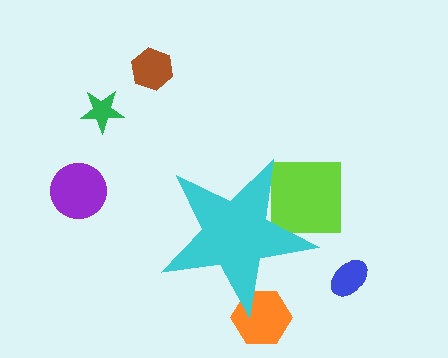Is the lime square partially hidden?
Yes, the lime square is partially hidden behind the cyan star.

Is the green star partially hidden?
No, the green star is fully visible.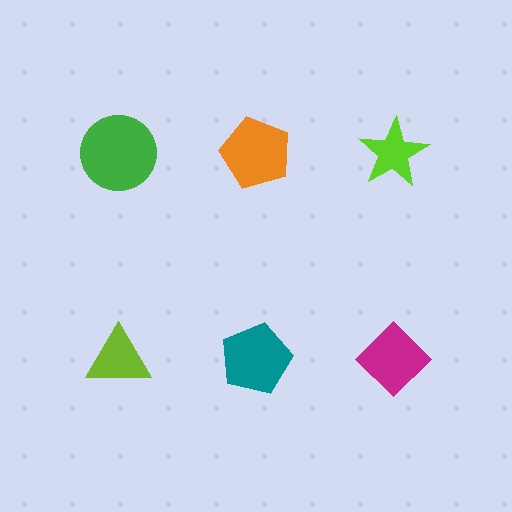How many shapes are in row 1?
3 shapes.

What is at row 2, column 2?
A teal pentagon.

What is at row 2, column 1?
A lime triangle.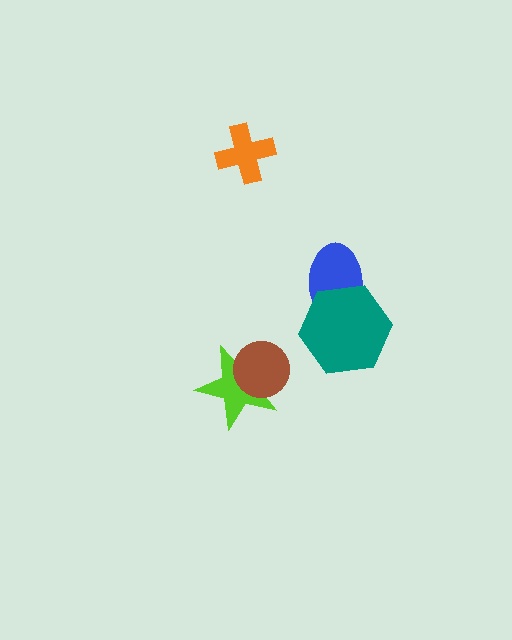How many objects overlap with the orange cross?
0 objects overlap with the orange cross.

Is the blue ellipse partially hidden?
Yes, it is partially covered by another shape.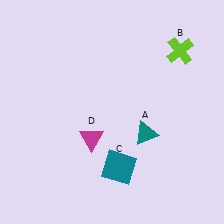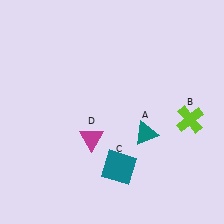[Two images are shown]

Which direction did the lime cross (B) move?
The lime cross (B) moved down.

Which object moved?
The lime cross (B) moved down.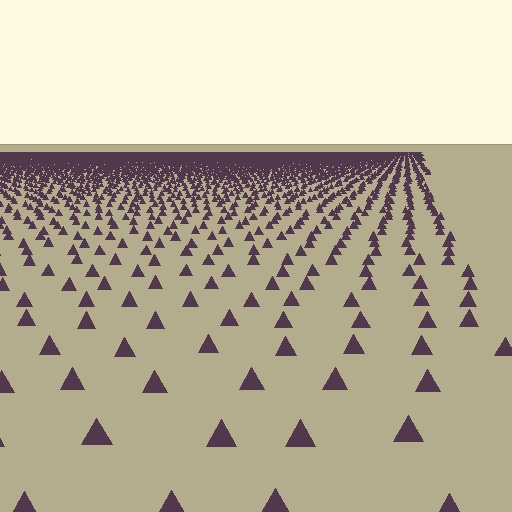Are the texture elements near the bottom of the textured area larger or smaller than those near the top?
Larger. Near the bottom, elements are closer to the viewer and appear at a bigger on-screen size.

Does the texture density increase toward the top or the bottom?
Density increases toward the top.